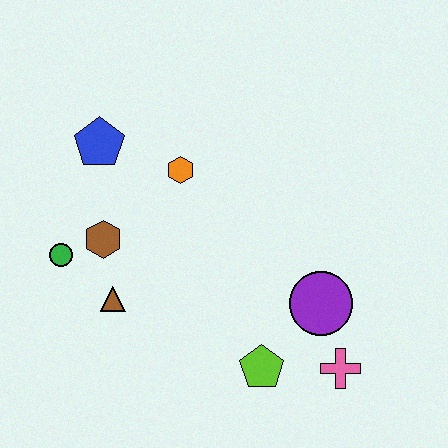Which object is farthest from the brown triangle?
The pink cross is farthest from the brown triangle.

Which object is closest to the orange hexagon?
The blue pentagon is closest to the orange hexagon.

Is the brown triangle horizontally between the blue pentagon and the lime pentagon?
Yes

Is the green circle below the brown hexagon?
Yes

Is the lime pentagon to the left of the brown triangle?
No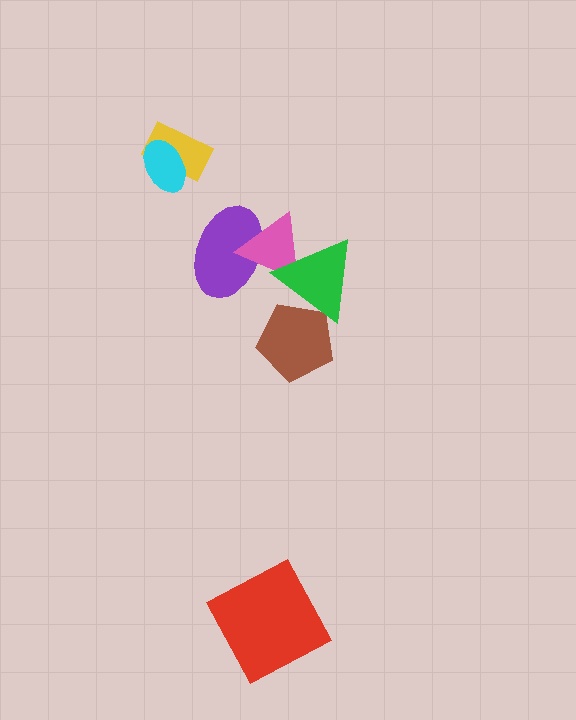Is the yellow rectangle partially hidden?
Yes, it is partially covered by another shape.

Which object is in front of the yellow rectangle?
The cyan ellipse is in front of the yellow rectangle.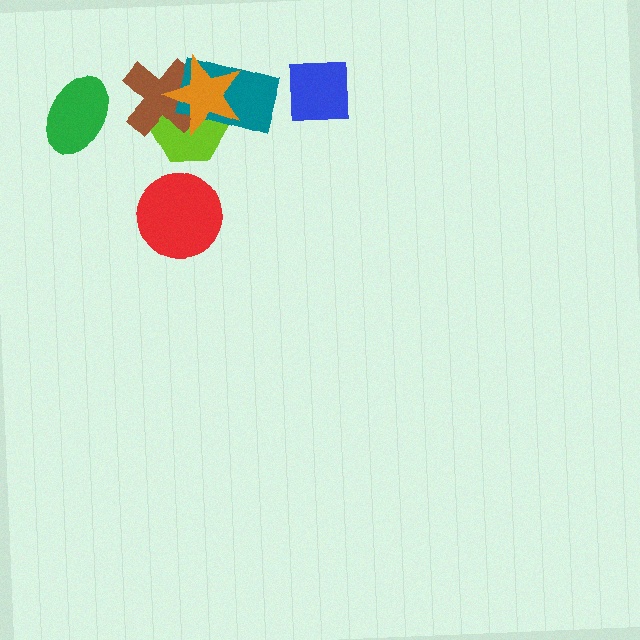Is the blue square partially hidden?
No, no other shape covers it.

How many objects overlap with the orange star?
3 objects overlap with the orange star.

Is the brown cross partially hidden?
Yes, it is partially covered by another shape.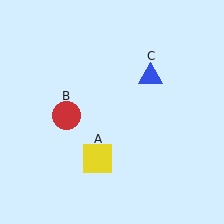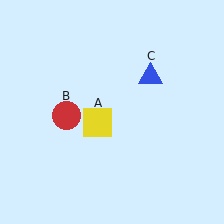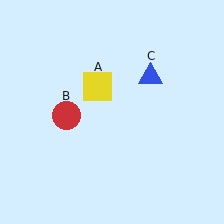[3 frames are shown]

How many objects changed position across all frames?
1 object changed position: yellow square (object A).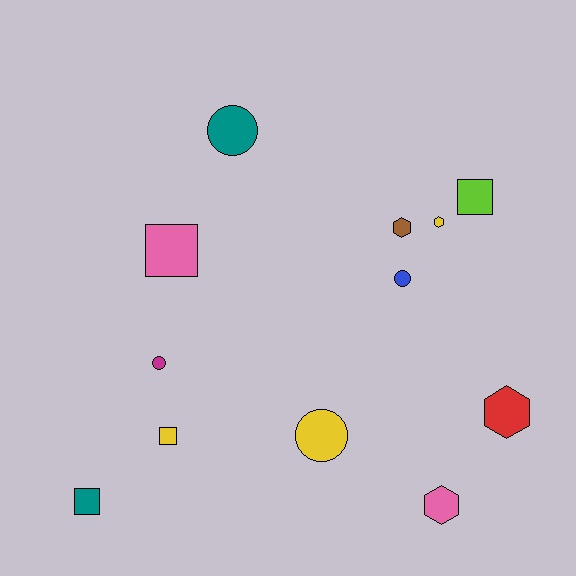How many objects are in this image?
There are 12 objects.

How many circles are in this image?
There are 4 circles.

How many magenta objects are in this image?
There is 1 magenta object.